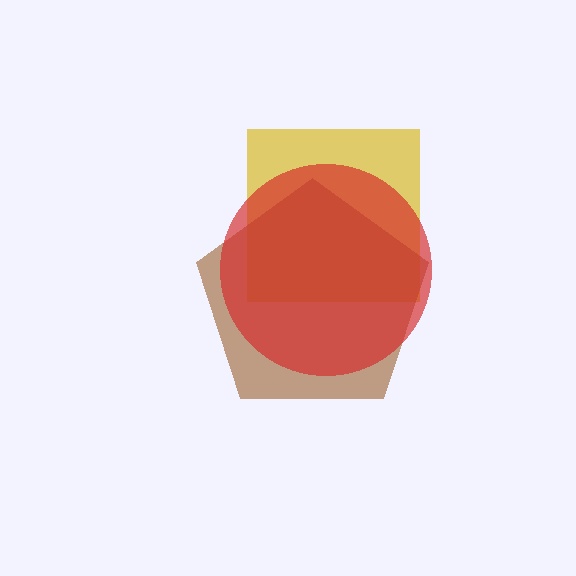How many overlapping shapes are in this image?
There are 3 overlapping shapes in the image.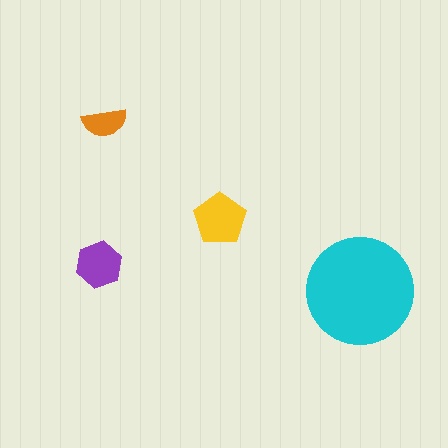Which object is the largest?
The cyan circle.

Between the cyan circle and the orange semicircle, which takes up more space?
The cyan circle.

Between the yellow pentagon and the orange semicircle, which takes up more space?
The yellow pentagon.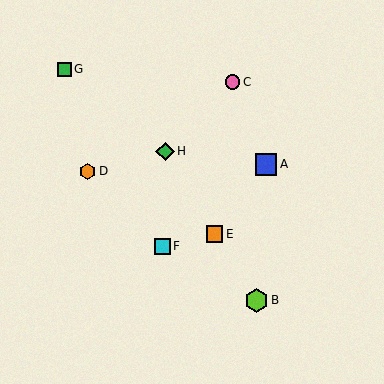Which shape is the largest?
The lime hexagon (labeled B) is the largest.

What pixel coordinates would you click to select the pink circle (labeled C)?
Click at (232, 82) to select the pink circle C.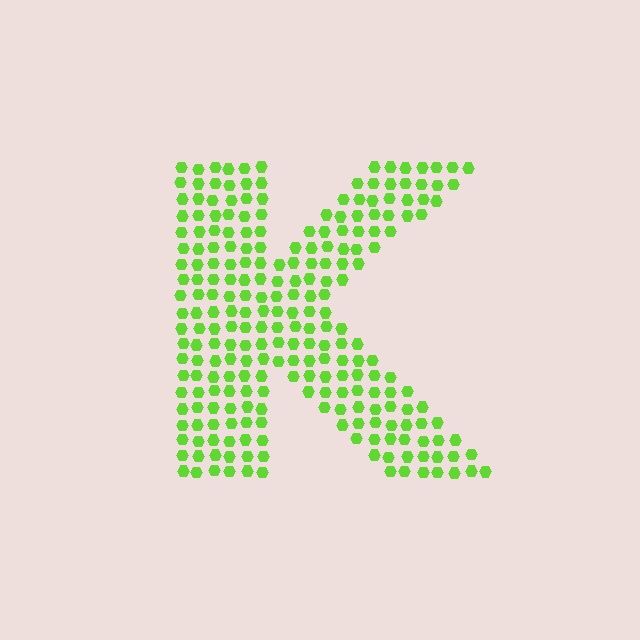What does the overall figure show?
The overall figure shows the letter K.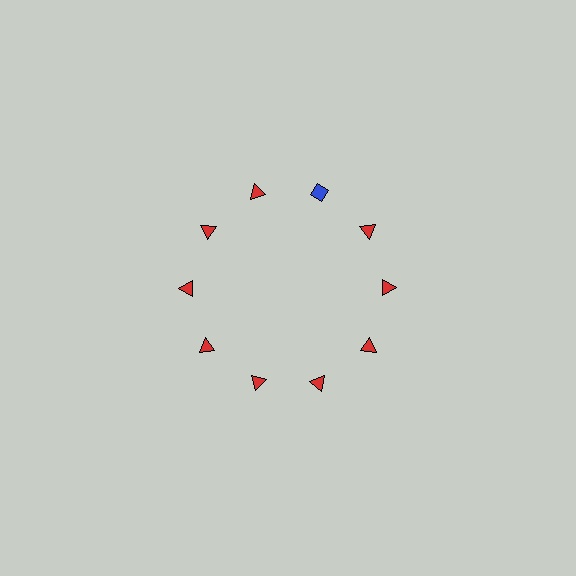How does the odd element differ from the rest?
It differs in both color (blue instead of red) and shape (diamond instead of triangle).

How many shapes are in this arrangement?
There are 10 shapes arranged in a ring pattern.